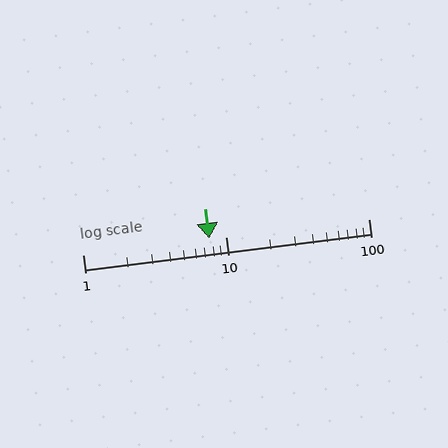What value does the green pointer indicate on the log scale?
The pointer indicates approximately 7.7.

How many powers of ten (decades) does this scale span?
The scale spans 2 decades, from 1 to 100.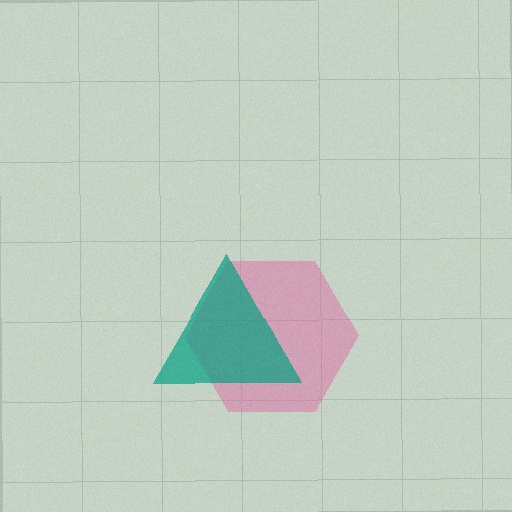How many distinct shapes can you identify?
There are 2 distinct shapes: a pink hexagon, a teal triangle.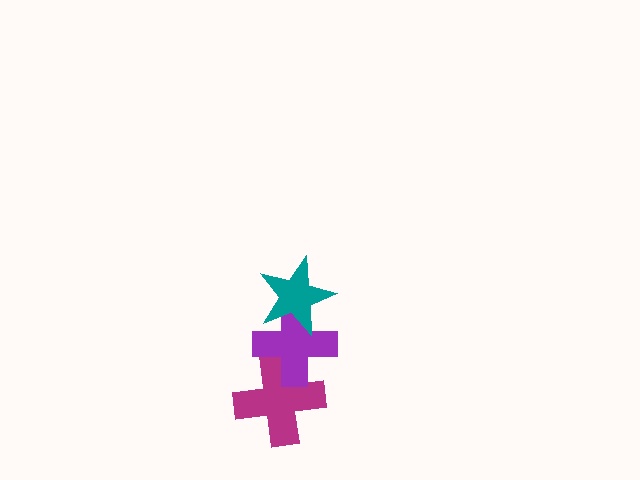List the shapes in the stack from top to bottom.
From top to bottom: the teal star, the purple cross, the magenta cross.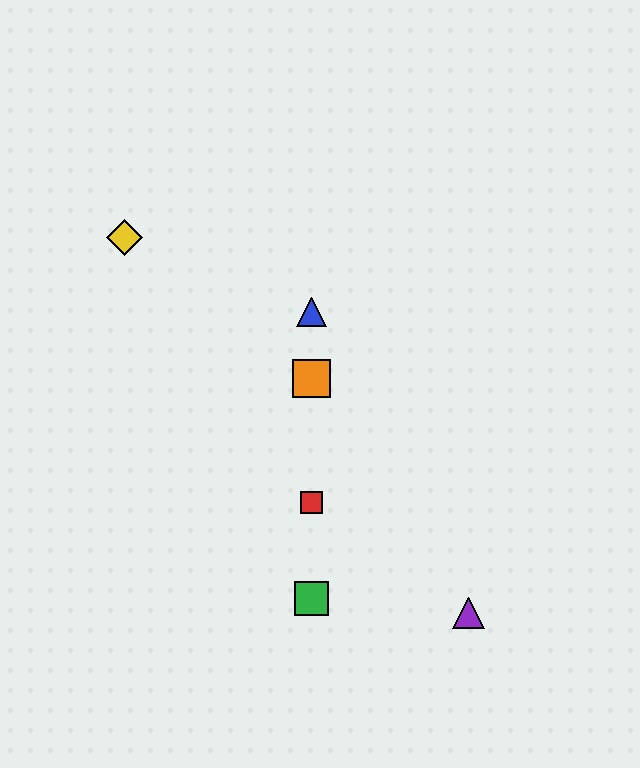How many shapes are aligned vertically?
4 shapes (the red square, the blue triangle, the green square, the orange square) are aligned vertically.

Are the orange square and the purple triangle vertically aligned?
No, the orange square is at x≈312 and the purple triangle is at x≈468.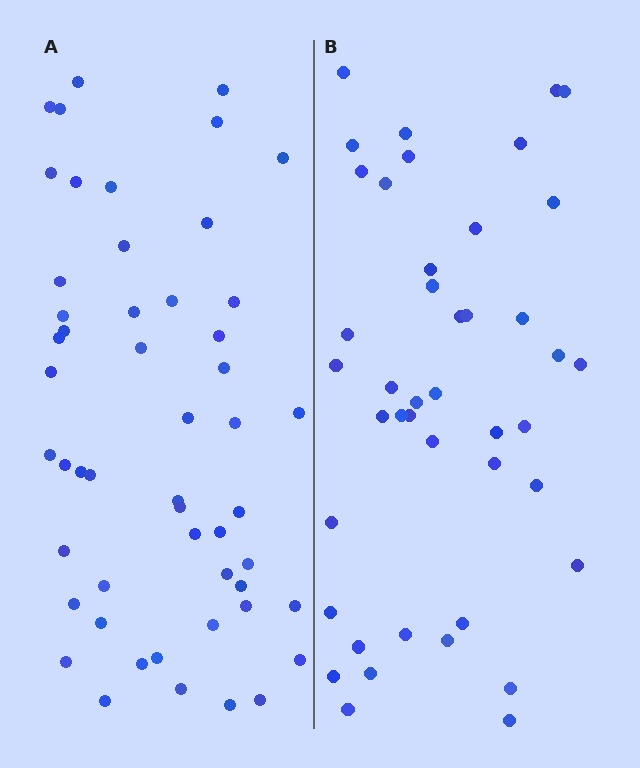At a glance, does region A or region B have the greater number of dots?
Region A (the left region) has more dots.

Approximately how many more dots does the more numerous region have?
Region A has roughly 8 or so more dots than region B.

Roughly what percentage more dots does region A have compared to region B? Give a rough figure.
About 20% more.